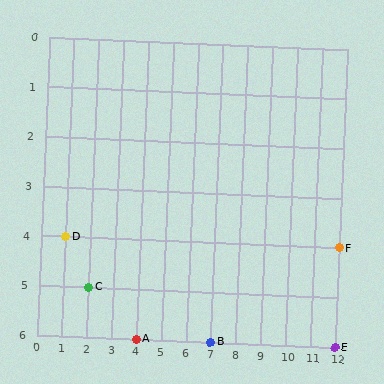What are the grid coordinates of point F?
Point F is at grid coordinates (12, 4).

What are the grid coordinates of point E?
Point E is at grid coordinates (12, 6).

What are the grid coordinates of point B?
Point B is at grid coordinates (7, 6).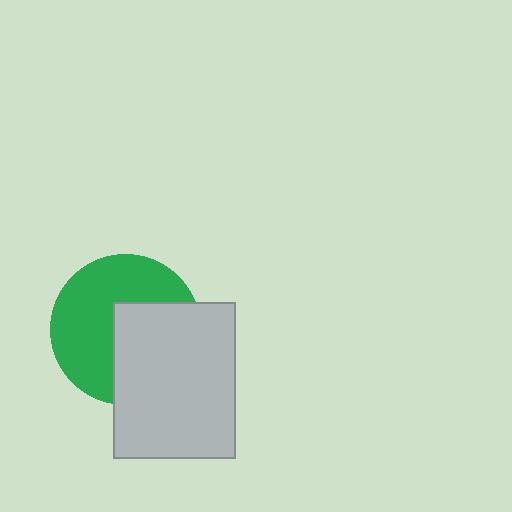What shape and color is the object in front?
The object in front is a light gray rectangle.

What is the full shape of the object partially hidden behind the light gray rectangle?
The partially hidden object is a green circle.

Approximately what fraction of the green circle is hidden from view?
Roughly 43% of the green circle is hidden behind the light gray rectangle.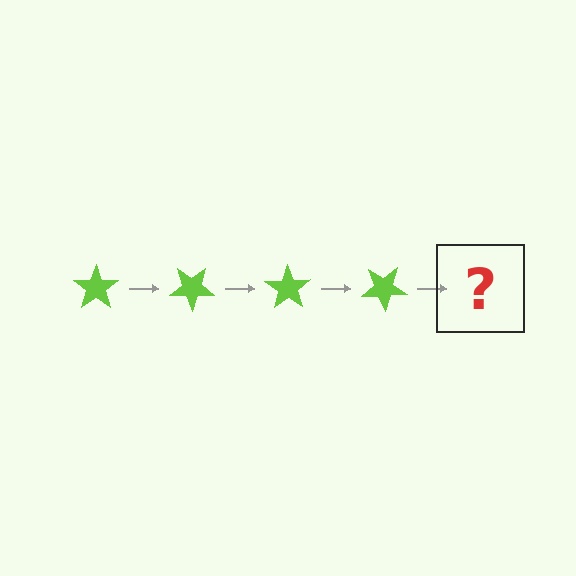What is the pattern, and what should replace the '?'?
The pattern is that the star rotates 35 degrees each step. The '?' should be a lime star rotated 140 degrees.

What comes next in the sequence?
The next element should be a lime star rotated 140 degrees.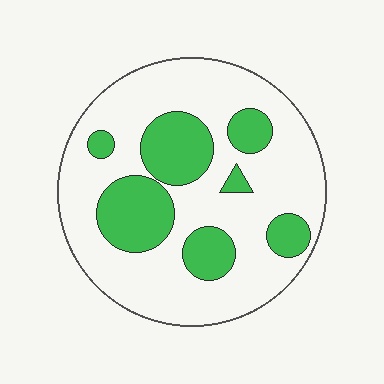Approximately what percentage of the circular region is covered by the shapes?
Approximately 30%.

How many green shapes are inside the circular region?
7.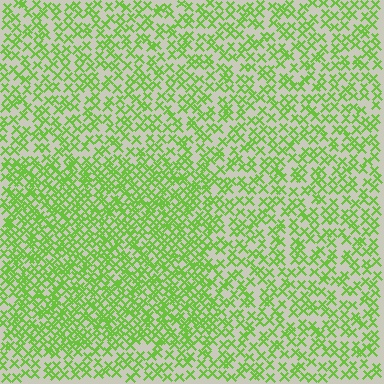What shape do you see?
I see a rectangle.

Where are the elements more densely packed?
The elements are more densely packed inside the rectangle boundary.